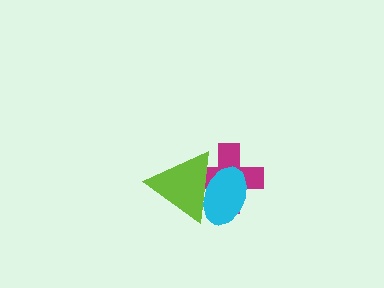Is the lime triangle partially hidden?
No, no other shape covers it.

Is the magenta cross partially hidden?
Yes, it is partially covered by another shape.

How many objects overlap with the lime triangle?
2 objects overlap with the lime triangle.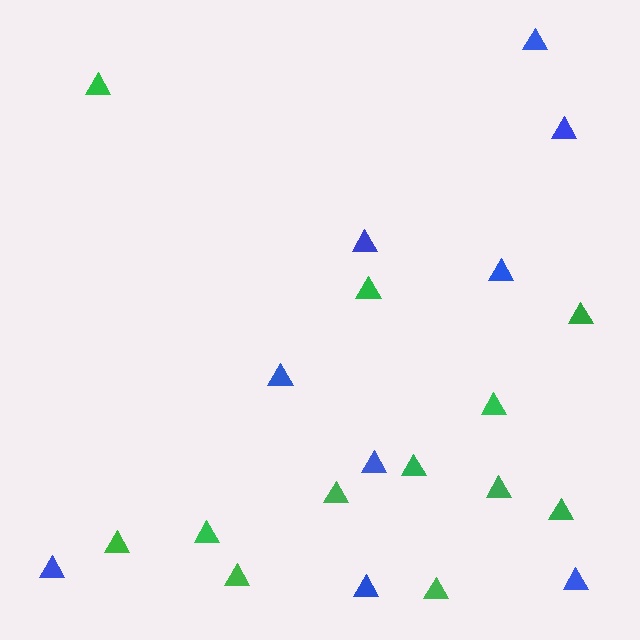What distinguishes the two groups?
There are 2 groups: one group of green triangles (12) and one group of blue triangles (9).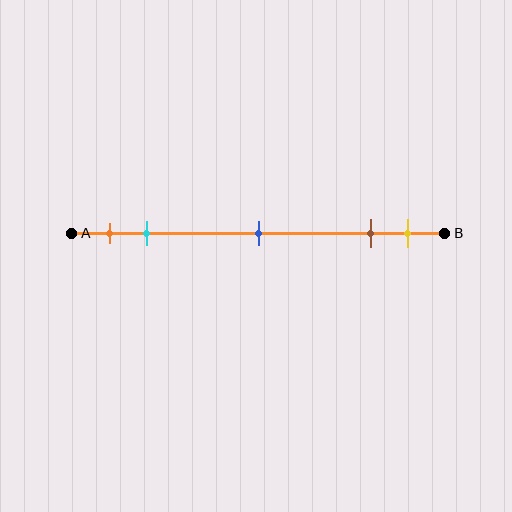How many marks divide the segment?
There are 5 marks dividing the segment.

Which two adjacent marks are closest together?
The brown and yellow marks are the closest adjacent pair.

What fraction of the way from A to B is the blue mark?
The blue mark is approximately 50% (0.5) of the way from A to B.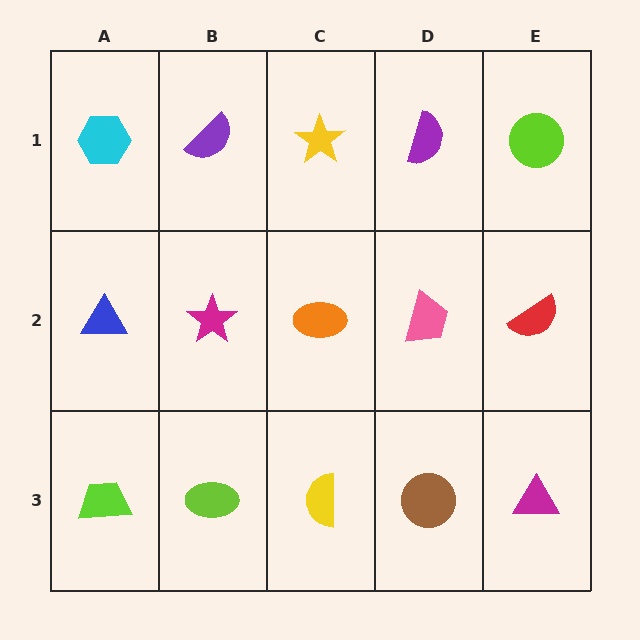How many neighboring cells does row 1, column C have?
3.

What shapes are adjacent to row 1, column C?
An orange ellipse (row 2, column C), a purple semicircle (row 1, column B), a purple semicircle (row 1, column D).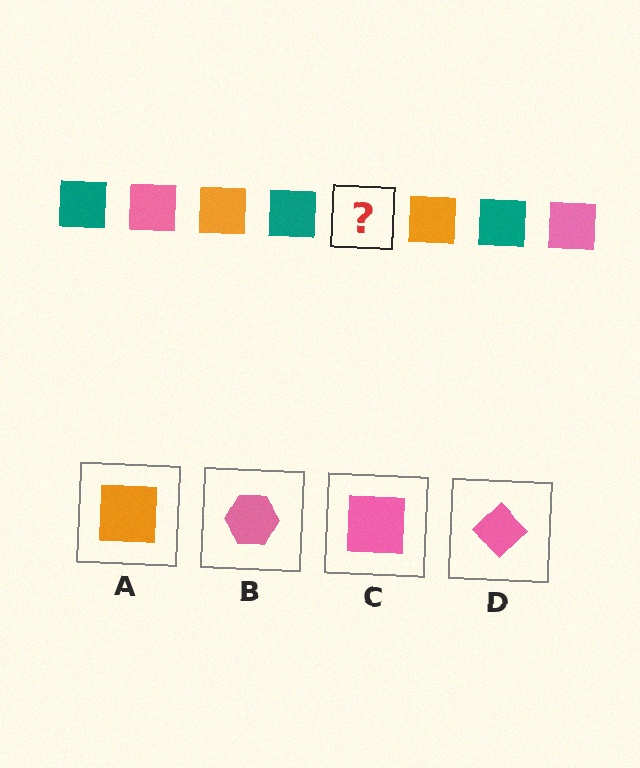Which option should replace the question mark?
Option C.